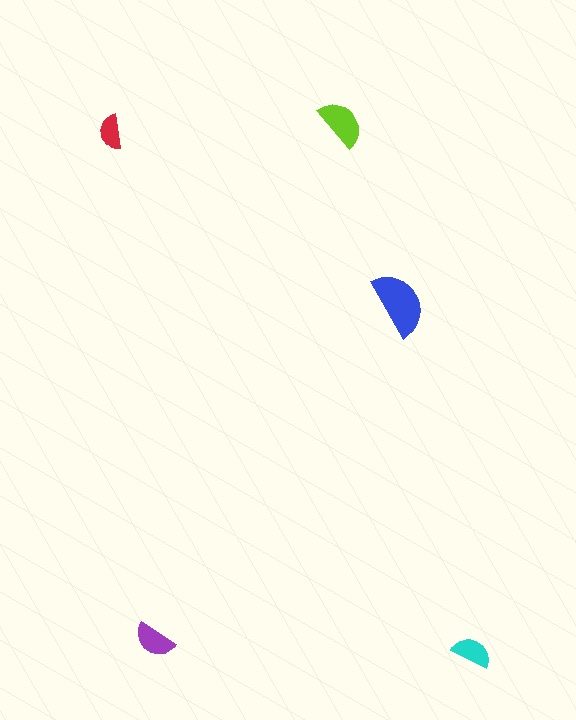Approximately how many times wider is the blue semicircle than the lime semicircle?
About 1.5 times wider.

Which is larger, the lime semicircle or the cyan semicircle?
The lime one.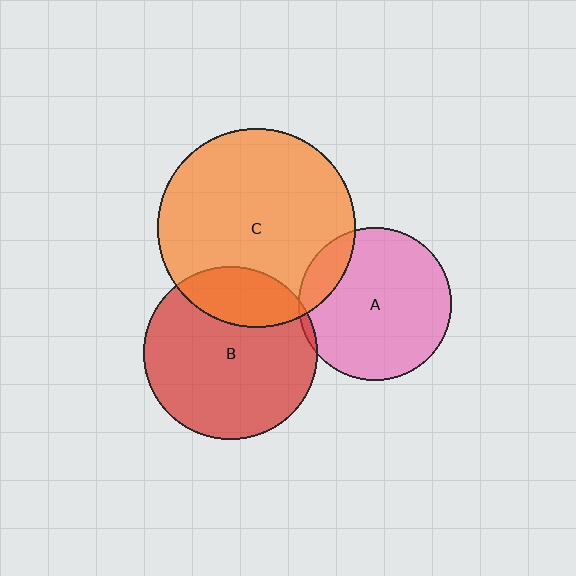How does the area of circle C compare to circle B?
Approximately 1.3 times.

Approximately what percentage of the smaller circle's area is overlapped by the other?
Approximately 25%.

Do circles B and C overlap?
Yes.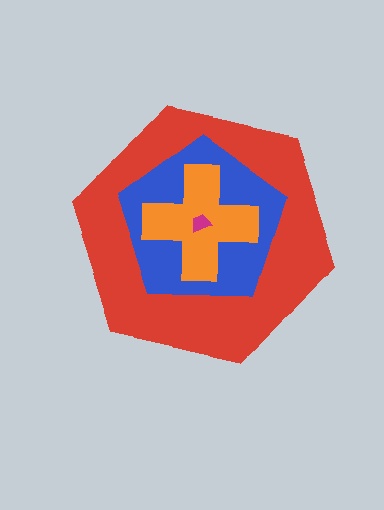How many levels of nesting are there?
4.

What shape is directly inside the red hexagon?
The blue pentagon.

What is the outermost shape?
The red hexagon.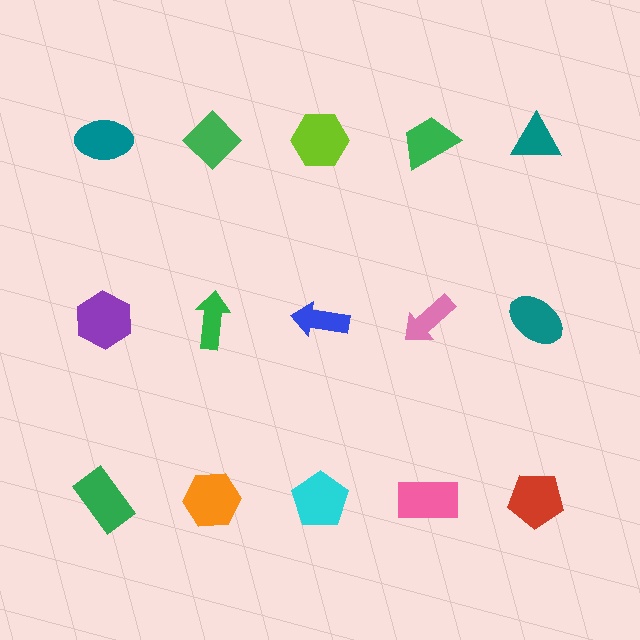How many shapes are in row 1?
5 shapes.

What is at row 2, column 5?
A teal ellipse.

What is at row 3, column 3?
A cyan pentagon.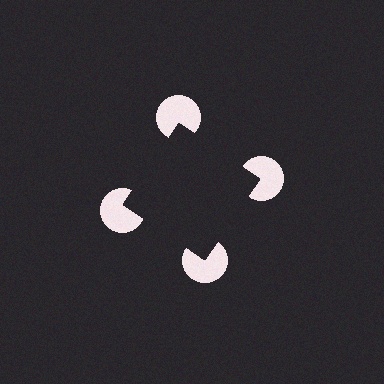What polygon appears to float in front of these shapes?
An illusory square — its edges are inferred from the aligned wedge cuts in the pac-man discs, not physically drawn.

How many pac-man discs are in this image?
There are 4 — one at each vertex of the illusory square.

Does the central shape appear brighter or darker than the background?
It typically appears slightly darker than the background, even though no actual brightness change is drawn.